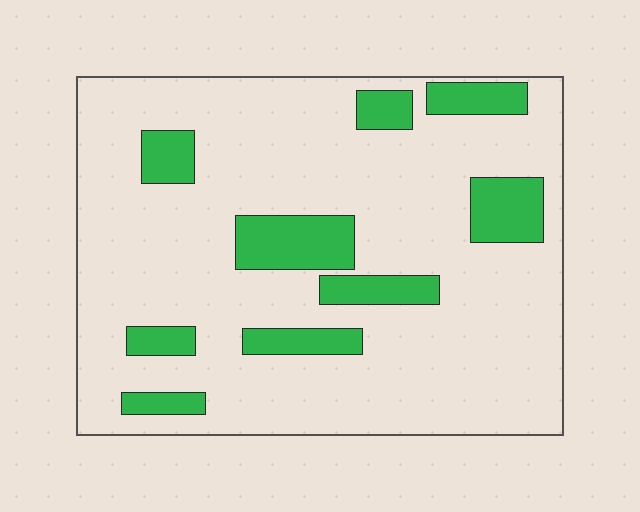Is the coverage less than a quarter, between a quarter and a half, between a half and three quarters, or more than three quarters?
Less than a quarter.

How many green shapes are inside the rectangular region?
9.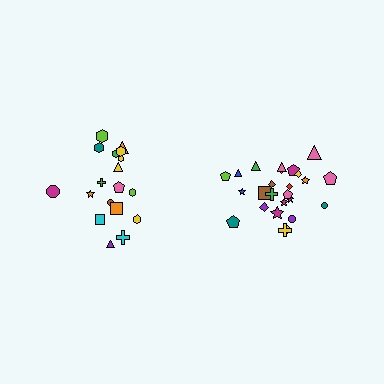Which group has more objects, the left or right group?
The right group.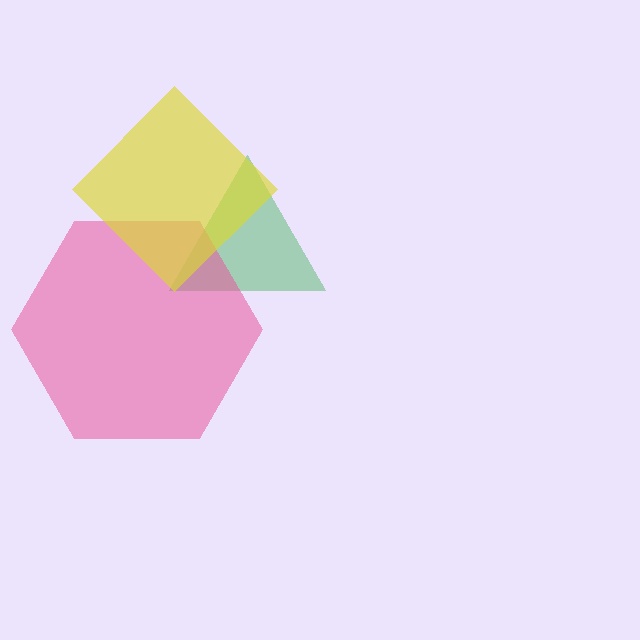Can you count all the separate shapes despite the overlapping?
Yes, there are 3 separate shapes.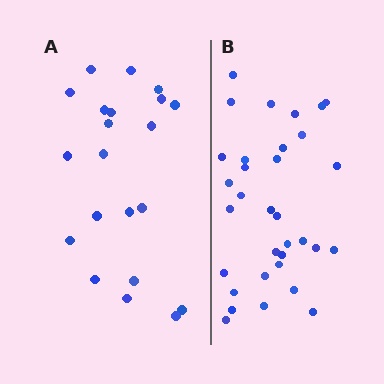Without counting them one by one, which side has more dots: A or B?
Region B (the right region) has more dots.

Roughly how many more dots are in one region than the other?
Region B has roughly 12 or so more dots than region A.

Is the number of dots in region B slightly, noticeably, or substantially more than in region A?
Region B has substantially more. The ratio is roughly 1.6 to 1.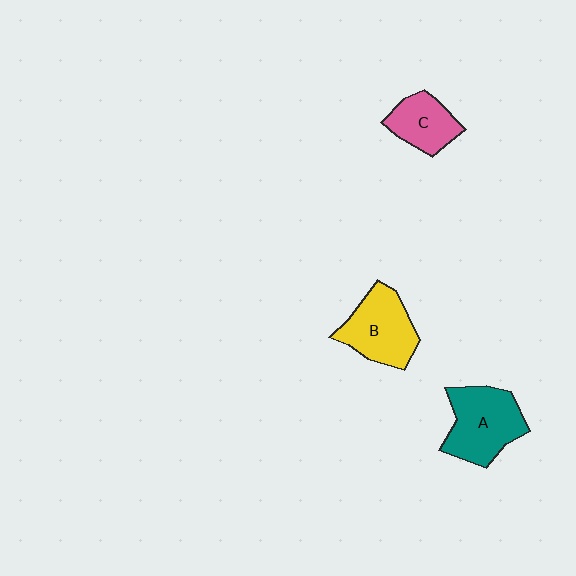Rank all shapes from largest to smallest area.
From largest to smallest: A (teal), B (yellow), C (pink).